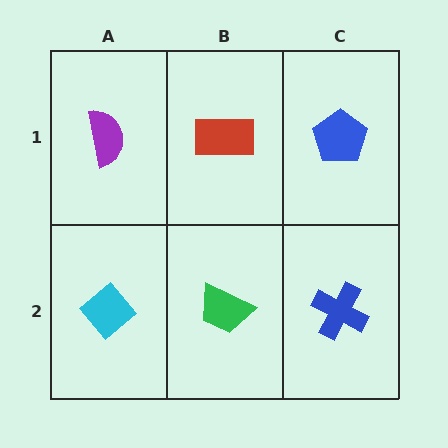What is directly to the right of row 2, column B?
A blue cross.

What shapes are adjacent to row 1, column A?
A cyan diamond (row 2, column A), a red rectangle (row 1, column B).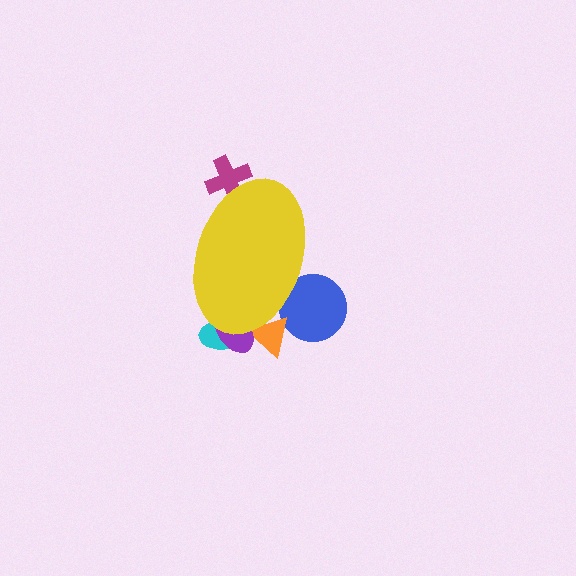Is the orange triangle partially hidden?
Yes, the orange triangle is partially hidden behind the yellow ellipse.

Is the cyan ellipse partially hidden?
Yes, the cyan ellipse is partially hidden behind the yellow ellipse.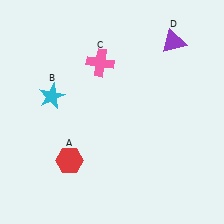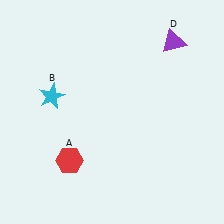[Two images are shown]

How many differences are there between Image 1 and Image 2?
There is 1 difference between the two images.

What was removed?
The pink cross (C) was removed in Image 2.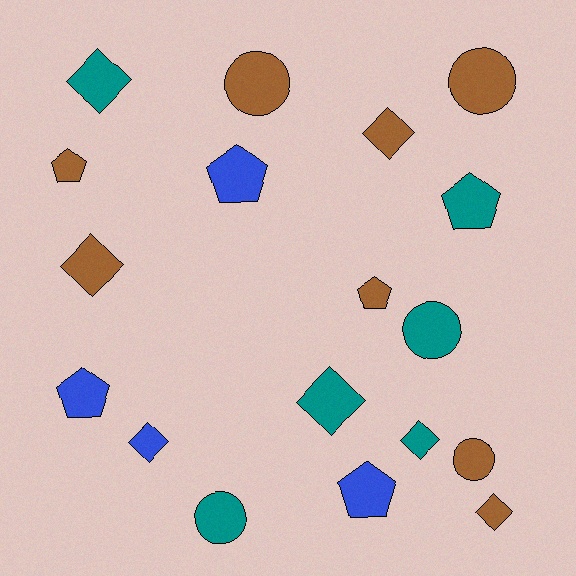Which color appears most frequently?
Brown, with 8 objects.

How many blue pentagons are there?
There are 3 blue pentagons.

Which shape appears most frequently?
Diamond, with 7 objects.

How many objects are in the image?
There are 18 objects.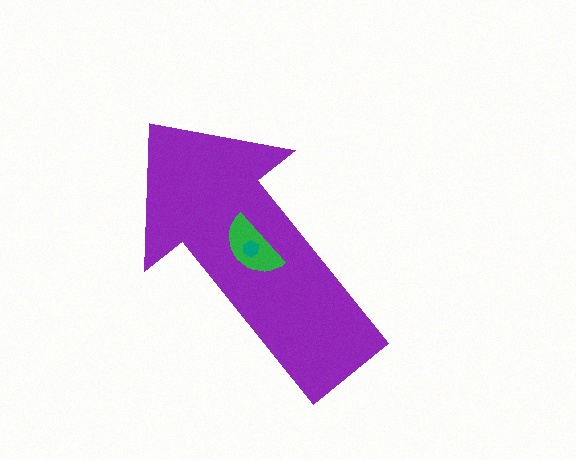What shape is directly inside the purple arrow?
The green semicircle.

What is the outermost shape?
The purple arrow.